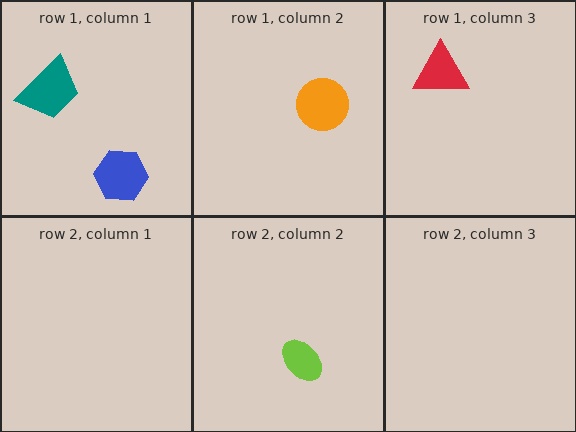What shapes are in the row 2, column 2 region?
The lime ellipse.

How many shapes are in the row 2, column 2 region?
1.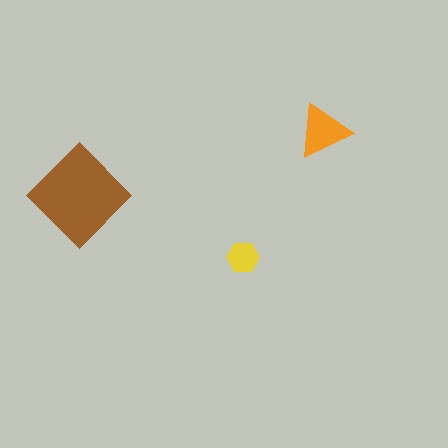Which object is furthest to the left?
The brown diamond is leftmost.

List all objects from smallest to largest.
The yellow hexagon, the orange triangle, the brown diamond.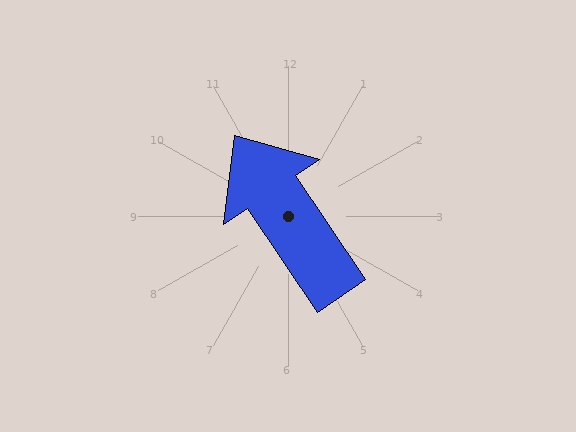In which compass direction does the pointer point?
Northwest.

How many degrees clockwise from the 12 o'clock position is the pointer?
Approximately 326 degrees.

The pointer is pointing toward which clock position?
Roughly 11 o'clock.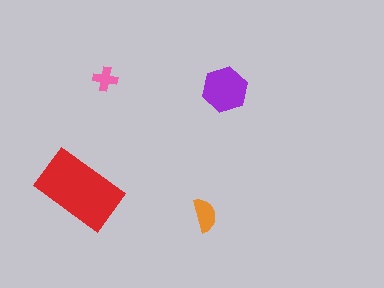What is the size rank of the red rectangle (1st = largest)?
1st.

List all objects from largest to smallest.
The red rectangle, the purple hexagon, the orange semicircle, the pink cross.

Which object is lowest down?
The orange semicircle is bottommost.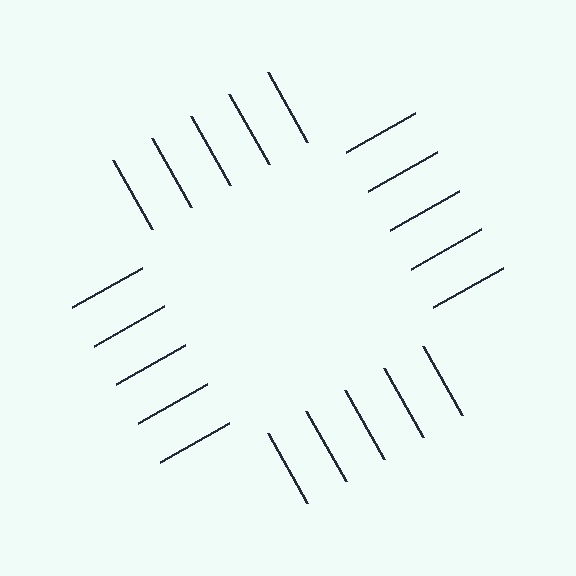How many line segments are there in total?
20 — 5 along each of the 4 edges.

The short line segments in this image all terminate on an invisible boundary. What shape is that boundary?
An illusory square — the line segments terminate on its edges but no continuous stroke is drawn.